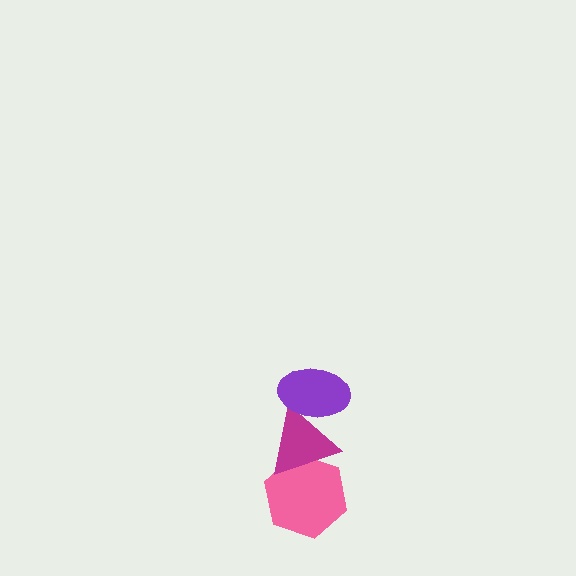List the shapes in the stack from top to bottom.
From top to bottom: the purple ellipse, the magenta triangle, the pink hexagon.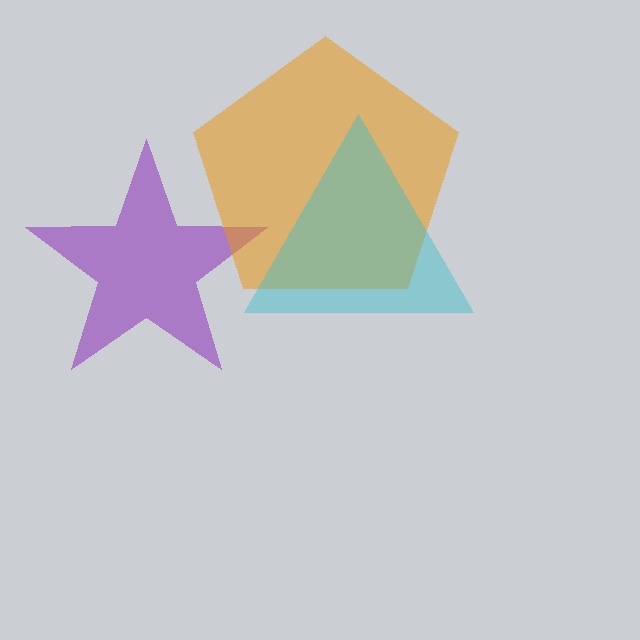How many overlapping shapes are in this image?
There are 3 overlapping shapes in the image.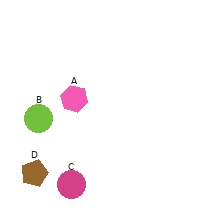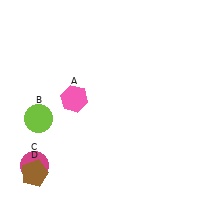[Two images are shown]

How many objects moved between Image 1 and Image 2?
1 object moved between the two images.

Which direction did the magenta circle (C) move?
The magenta circle (C) moved left.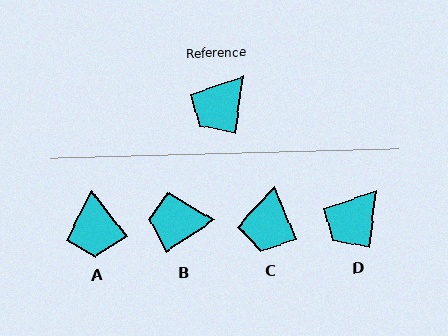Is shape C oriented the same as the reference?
No, it is off by about 29 degrees.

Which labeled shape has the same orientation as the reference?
D.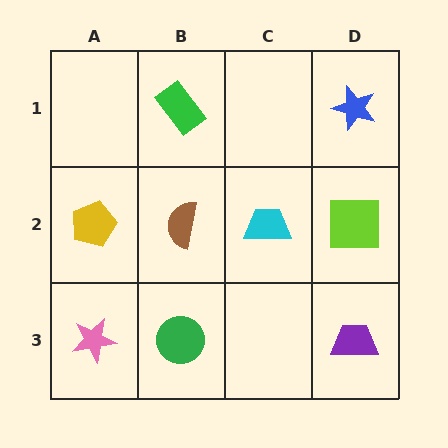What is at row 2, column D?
A lime square.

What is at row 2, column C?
A cyan trapezoid.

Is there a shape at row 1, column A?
No, that cell is empty.